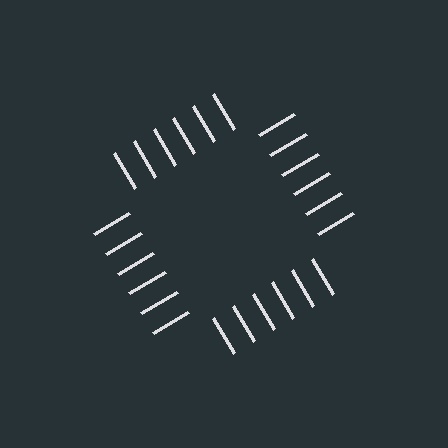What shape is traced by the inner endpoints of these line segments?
An illusory square — the line segments terminate on its edges but no continuous stroke is drawn.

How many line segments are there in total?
24 — 6 along each of the 4 edges.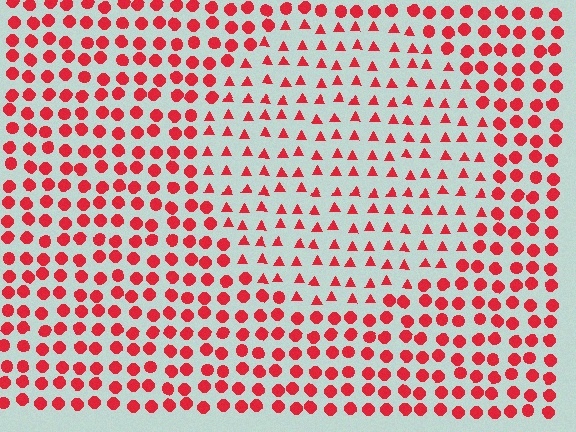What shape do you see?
I see a circle.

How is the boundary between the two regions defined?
The boundary is defined by a change in element shape: triangles inside vs. circles outside. All elements share the same color and spacing.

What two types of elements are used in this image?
The image uses triangles inside the circle region and circles outside it.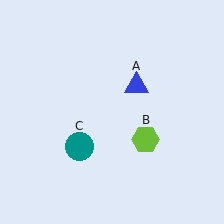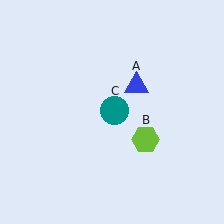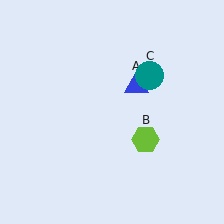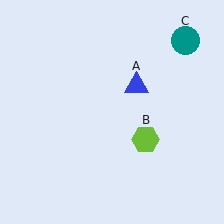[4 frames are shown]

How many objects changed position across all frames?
1 object changed position: teal circle (object C).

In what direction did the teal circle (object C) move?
The teal circle (object C) moved up and to the right.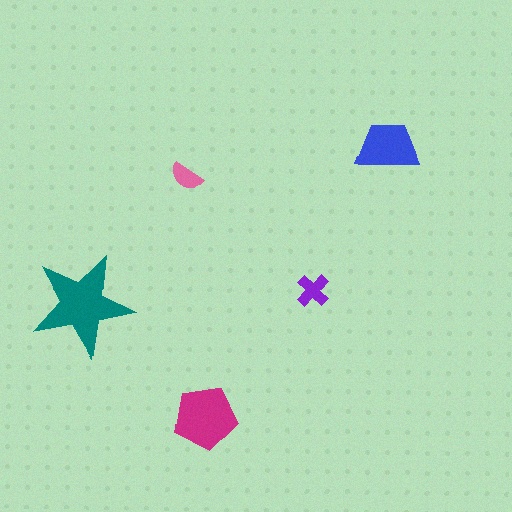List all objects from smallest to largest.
The pink semicircle, the purple cross, the blue trapezoid, the magenta pentagon, the teal star.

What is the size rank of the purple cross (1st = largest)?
4th.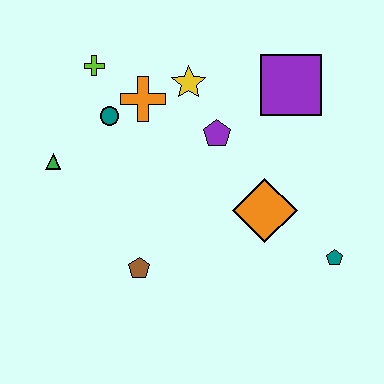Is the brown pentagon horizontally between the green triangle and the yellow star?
Yes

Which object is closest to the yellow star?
The orange cross is closest to the yellow star.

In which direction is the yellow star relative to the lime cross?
The yellow star is to the right of the lime cross.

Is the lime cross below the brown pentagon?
No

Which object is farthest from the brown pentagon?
The purple square is farthest from the brown pentagon.